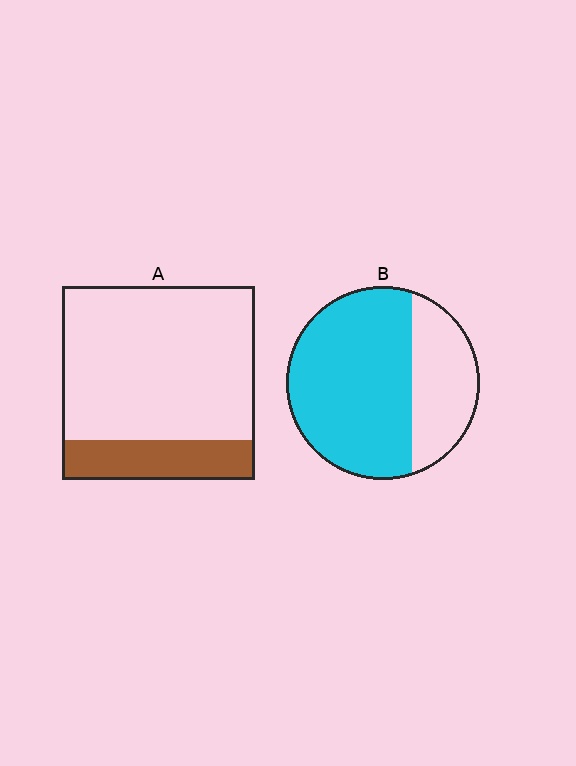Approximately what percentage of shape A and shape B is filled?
A is approximately 20% and B is approximately 70%.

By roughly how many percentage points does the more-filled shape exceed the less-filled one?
By roughly 50 percentage points (B over A).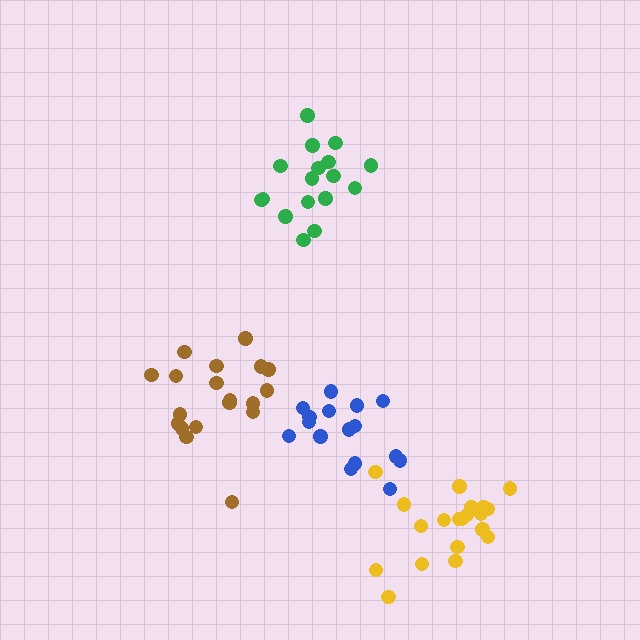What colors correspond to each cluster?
The clusters are colored: green, brown, blue, yellow.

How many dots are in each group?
Group 1: 17 dots, Group 2: 19 dots, Group 3: 16 dots, Group 4: 20 dots (72 total).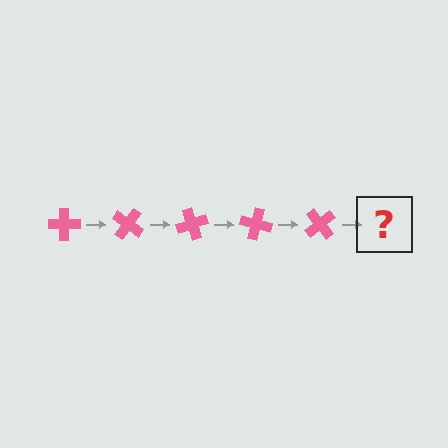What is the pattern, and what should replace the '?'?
The pattern is that the cross rotates 35 degrees each step. The '?' should be a pink cross rotated 175 degrees.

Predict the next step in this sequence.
The next step is a pink cross rotated 175 degrees.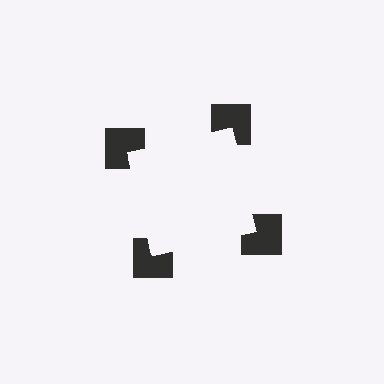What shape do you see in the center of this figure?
An illusory square — its edges are inferred from the aligned wedge cuts in the notched squares, not physically drawn.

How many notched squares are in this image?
There are 4 — one at each vertex of the illusory square.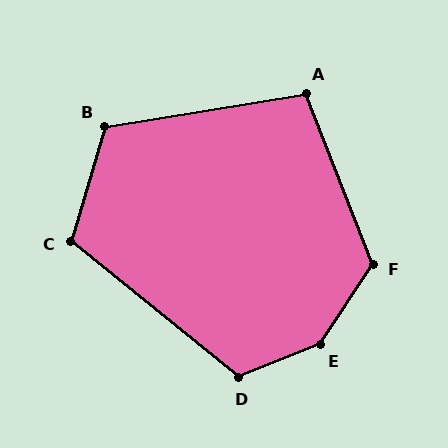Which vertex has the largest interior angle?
E, at approximately 145 degrees.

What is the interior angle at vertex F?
Approximately 125 degrees (obtuse).